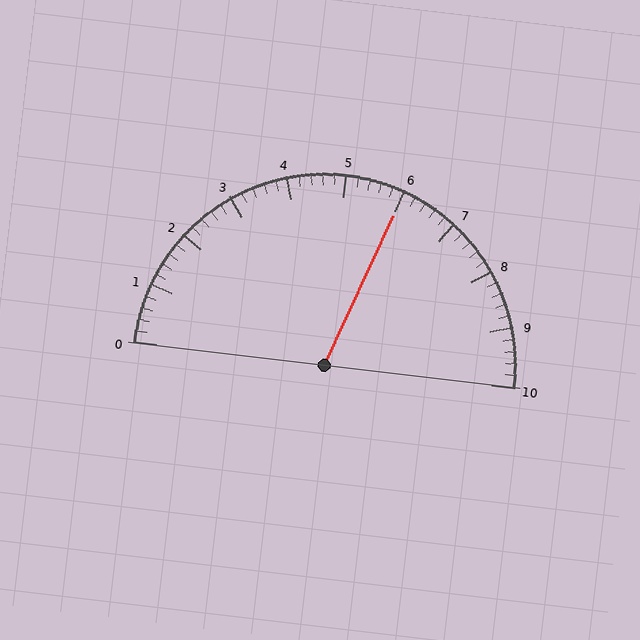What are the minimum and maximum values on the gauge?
The gauge ranges from 0 to 10.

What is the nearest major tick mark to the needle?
The nearest major tick mark is 6.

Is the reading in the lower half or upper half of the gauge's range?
The reading is in the upper half of the range (0 to 10).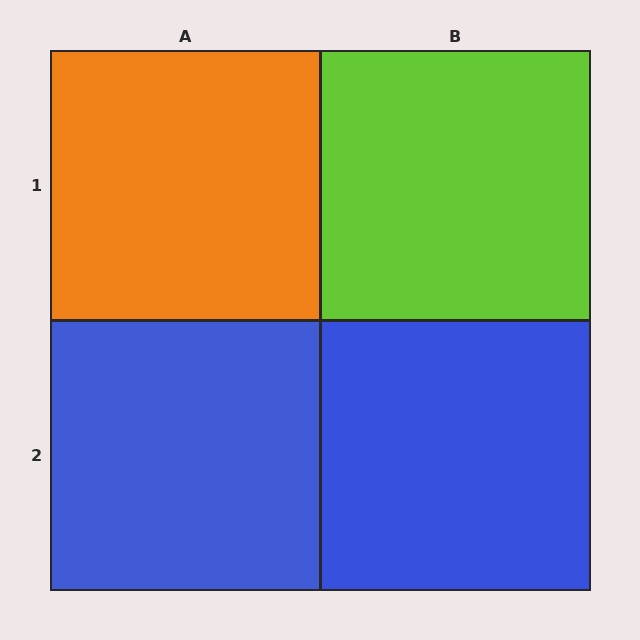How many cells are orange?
1 cell is orange.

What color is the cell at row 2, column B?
Blue.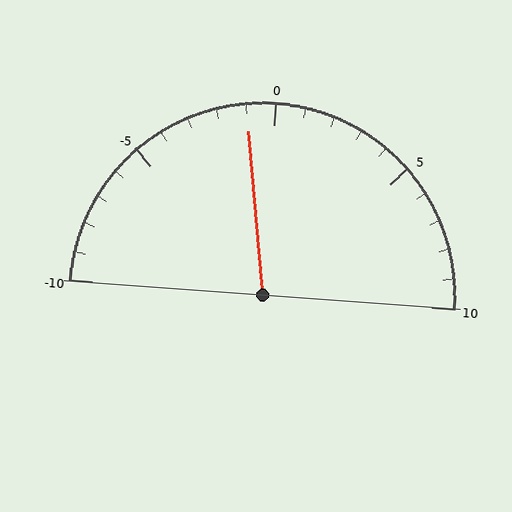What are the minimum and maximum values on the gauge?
The gauge ranges from -10 to 10.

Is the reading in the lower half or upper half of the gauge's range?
The reading is in the lower half of the range (-10 to 10).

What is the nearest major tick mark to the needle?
The nearest major tick mark is 0.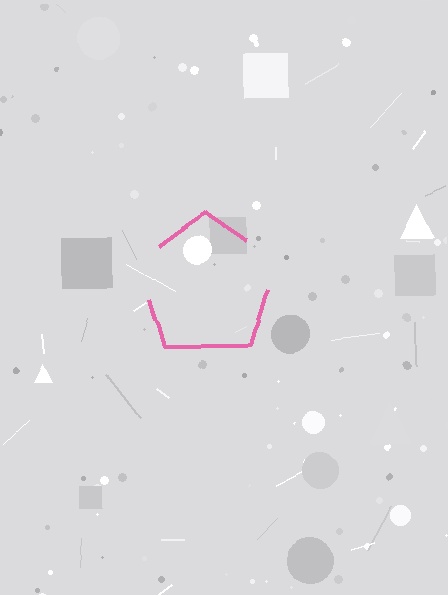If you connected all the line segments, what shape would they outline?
They would outline a pentagon.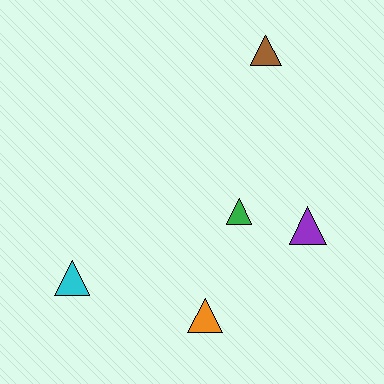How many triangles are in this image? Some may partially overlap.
There are 5 triangles.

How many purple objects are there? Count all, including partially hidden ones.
There is 1 purple object.